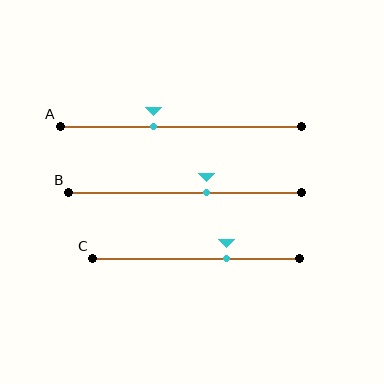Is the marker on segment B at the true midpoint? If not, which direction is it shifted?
No, the marker on segment B is shifted to the right by about 9% of the segment length.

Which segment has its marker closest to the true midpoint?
Segment B has its marker closest to the true midpoint.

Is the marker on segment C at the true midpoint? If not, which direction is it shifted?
No, the marker on segment C is shifted to the right by about 15% of the segment length.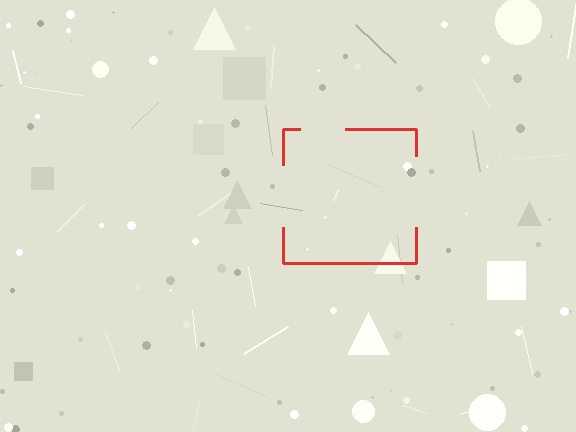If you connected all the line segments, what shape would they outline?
They would outline a square.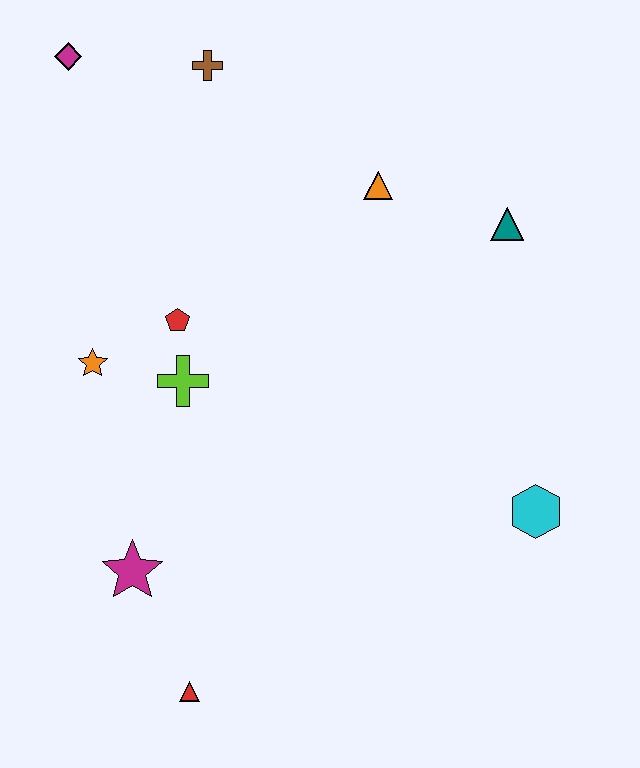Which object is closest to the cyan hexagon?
The teal triangle is closest to the cyan hexagon.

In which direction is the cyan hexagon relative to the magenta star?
The cyan hexagon is to the right of the magenta star.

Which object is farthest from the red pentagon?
The cyan hexagon is farthest from the red pentagon.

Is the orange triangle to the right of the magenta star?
Yes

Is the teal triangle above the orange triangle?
No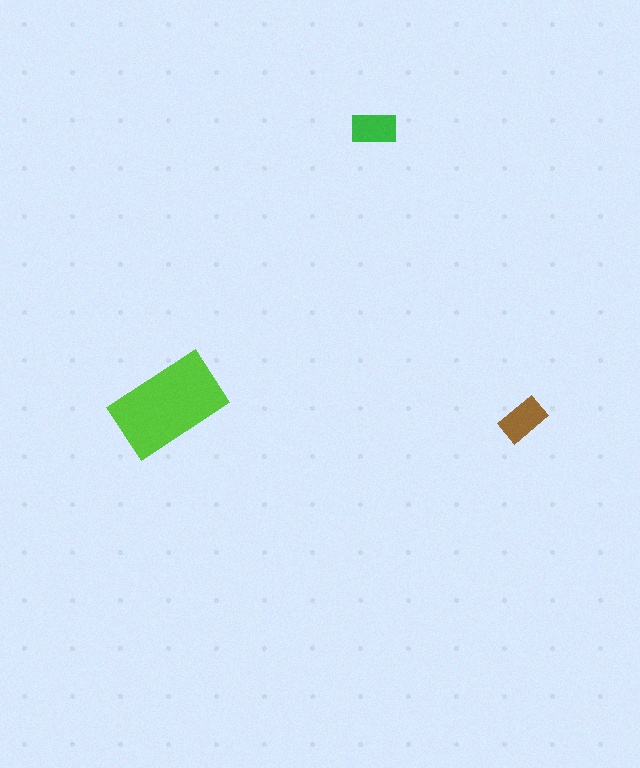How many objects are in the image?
There are 3 objects in the image.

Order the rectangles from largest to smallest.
the lime one, the brown one, the green one.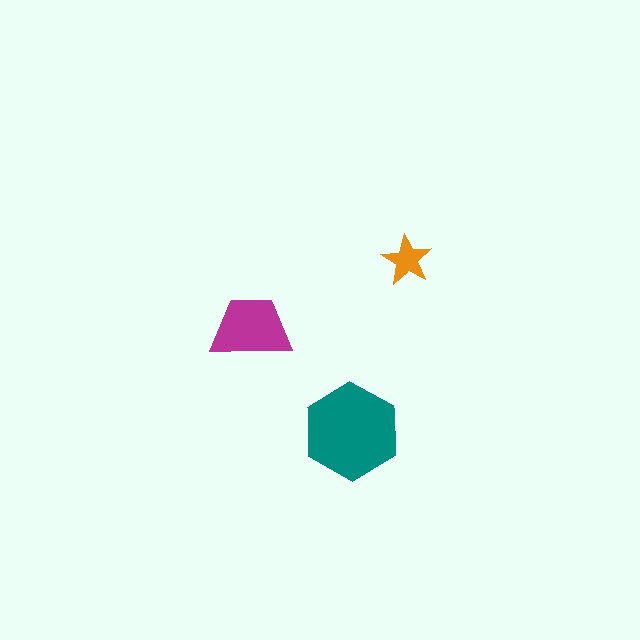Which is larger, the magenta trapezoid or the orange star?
The magenta trapezoid.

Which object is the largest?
The teal hexagon.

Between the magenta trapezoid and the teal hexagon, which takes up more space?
The teal hexagon.